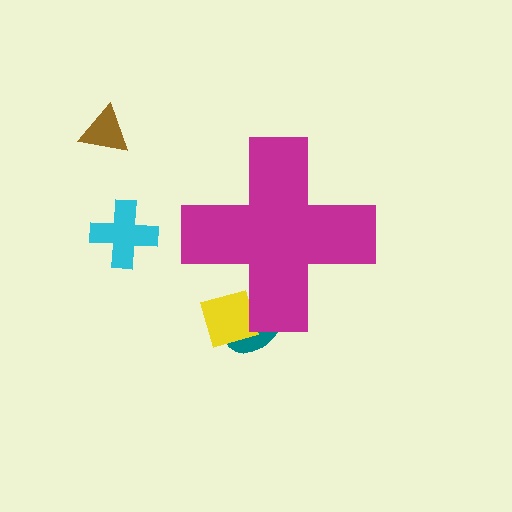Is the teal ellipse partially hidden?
Yes, the teal ellipse is partially hidden behind the magenta cross.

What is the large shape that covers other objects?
A magenta cross.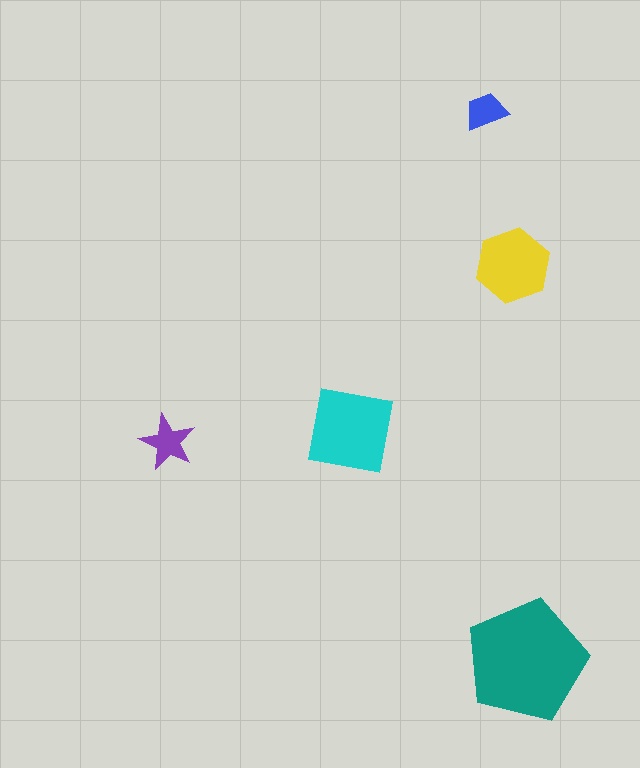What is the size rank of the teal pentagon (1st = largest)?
1st.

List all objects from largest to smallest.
The teal pentagon, the cyan square, the yellow hexagon, the purple star, the blue trapezoid.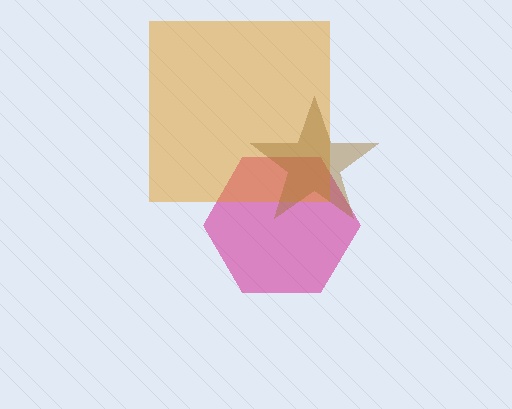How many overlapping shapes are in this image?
There are 3 overlapping shapes in the image.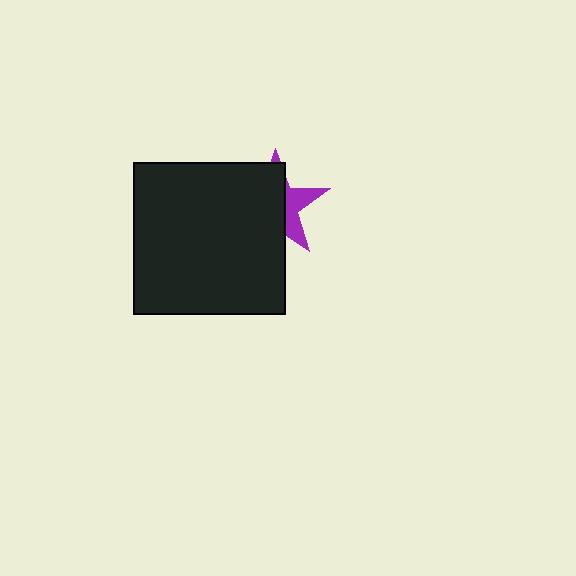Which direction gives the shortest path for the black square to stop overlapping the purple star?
Moving left gives the shortest separation.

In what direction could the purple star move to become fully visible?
The purple star could move right. That would shift it out from behind the black square entirely.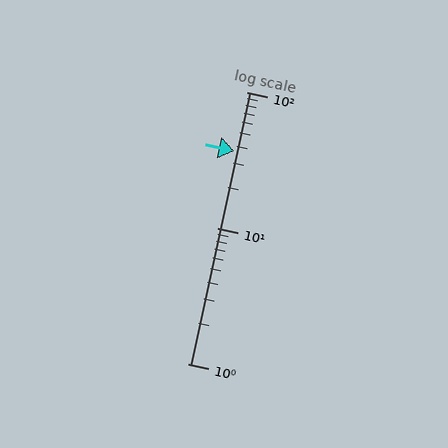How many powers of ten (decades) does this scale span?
The scale spans 2 decades, from 1 to 100.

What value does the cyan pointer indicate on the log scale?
The pointer indicates approximately 37.